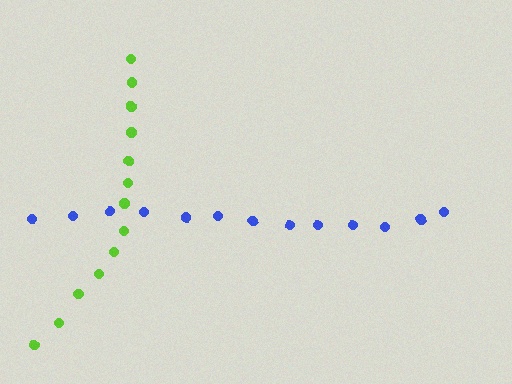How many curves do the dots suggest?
There are 2 distinct paths.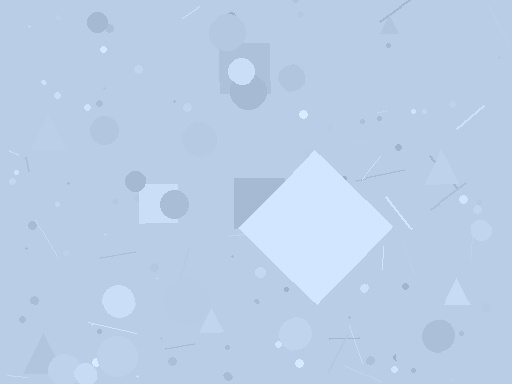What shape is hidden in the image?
A diamond is hidden in the image.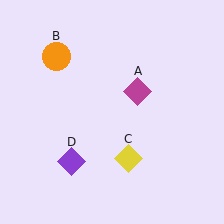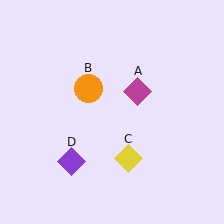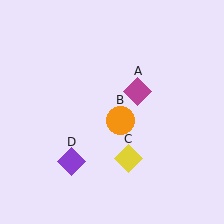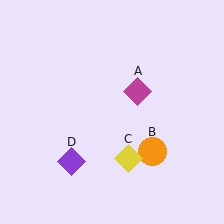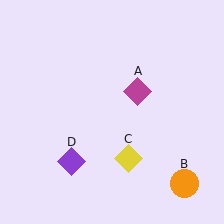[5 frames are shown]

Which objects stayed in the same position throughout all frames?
Magenta diamond (object A) and yellow diamond (object C) and purple diamond (object D) remained stationary.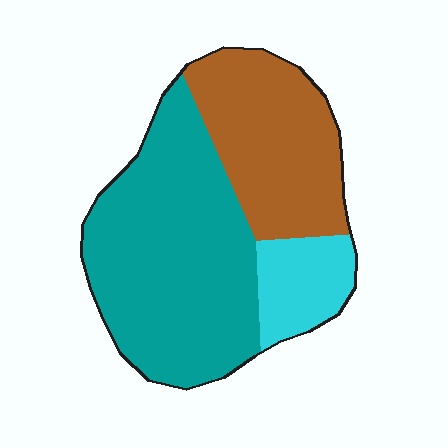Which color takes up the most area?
Teal, at roughly 55%.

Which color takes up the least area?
Cyan, at roughly 15%.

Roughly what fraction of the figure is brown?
Brown takes up about one third (1/3) of the figure.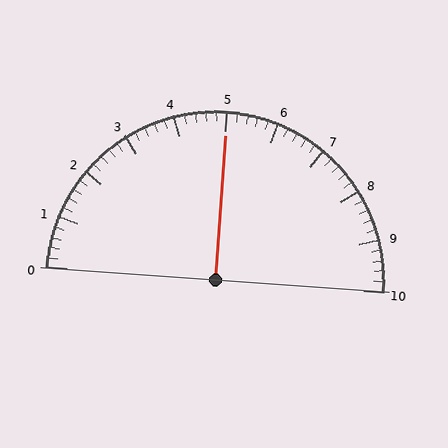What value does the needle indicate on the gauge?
The needle indicates approximately 5.0.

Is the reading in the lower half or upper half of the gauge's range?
The reading is in the upper half of the range (0 to 10).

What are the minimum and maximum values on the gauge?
The gauge ranges from 0 to 10.